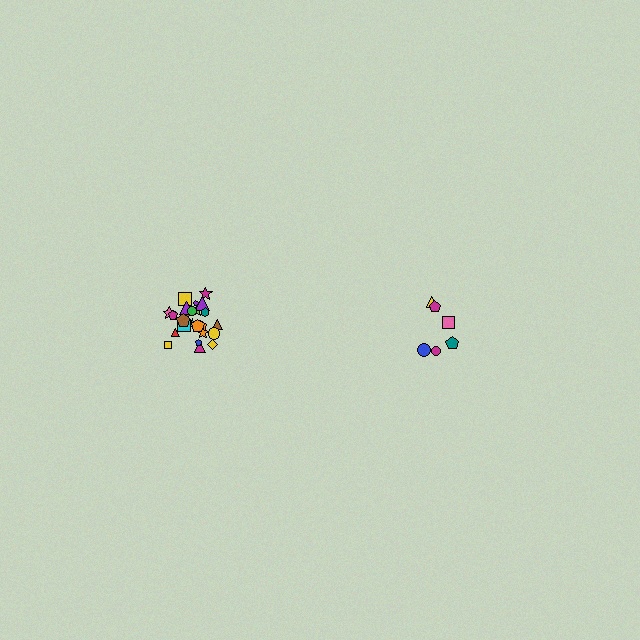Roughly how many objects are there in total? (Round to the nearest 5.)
Roughly 30 objects in total.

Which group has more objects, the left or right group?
The left group.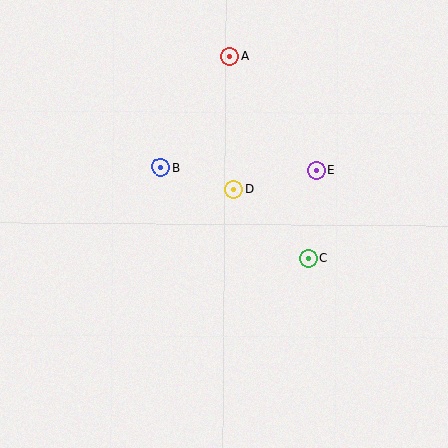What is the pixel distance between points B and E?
The distance between B and E is 156 pixels.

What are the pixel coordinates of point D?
Point D is at (234, 189).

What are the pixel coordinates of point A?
Point A is at (230, 56).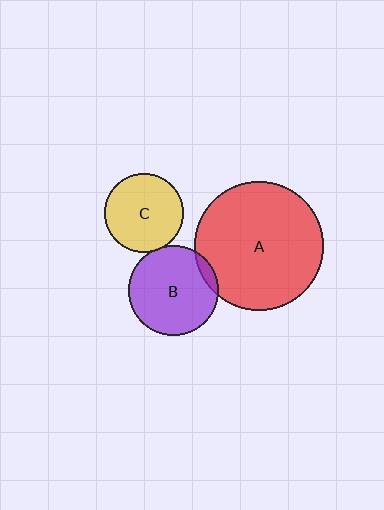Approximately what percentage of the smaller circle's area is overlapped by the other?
Approximately 5%.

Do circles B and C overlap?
Yes.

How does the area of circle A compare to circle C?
Approximately 2.7 times.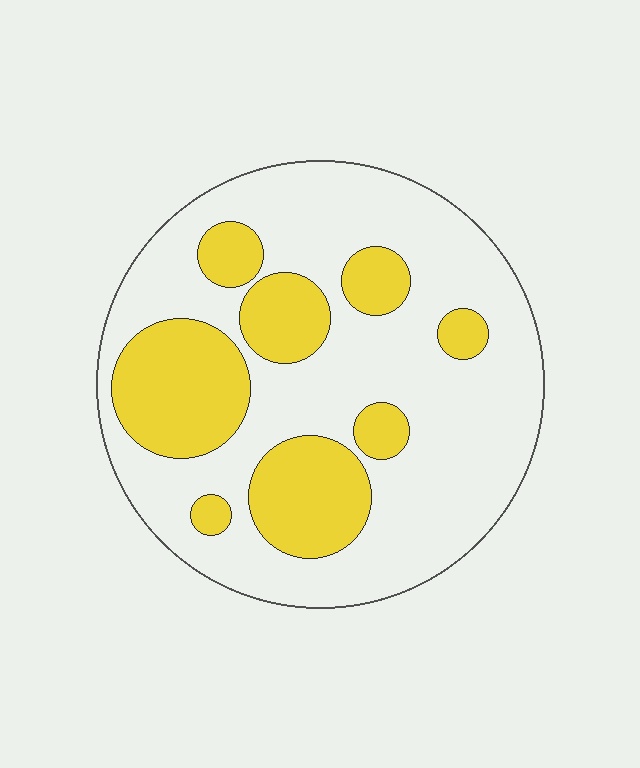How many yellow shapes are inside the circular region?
8.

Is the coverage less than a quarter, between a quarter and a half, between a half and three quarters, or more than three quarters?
Between a quarter and a half.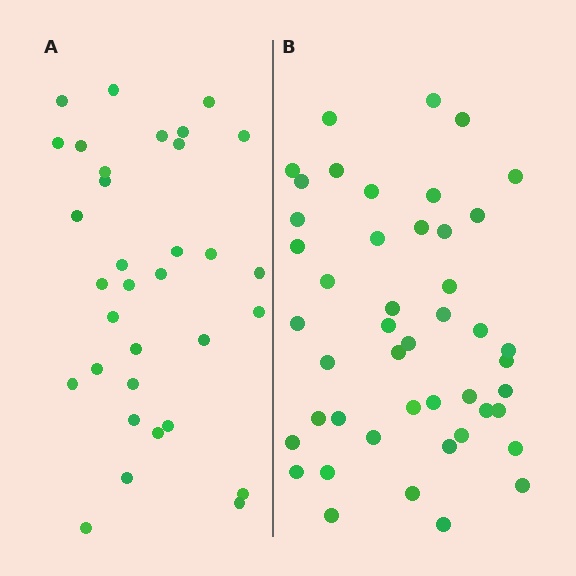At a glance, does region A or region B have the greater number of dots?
Region B (the right region) has more dots.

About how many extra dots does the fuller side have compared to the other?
Region B has approximately 15 more dots than region A.